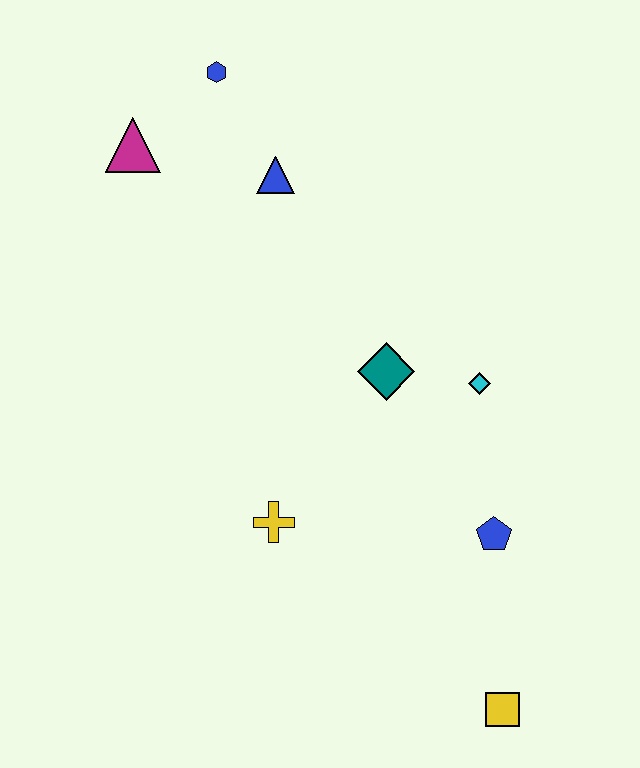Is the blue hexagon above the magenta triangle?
Yes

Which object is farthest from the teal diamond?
The yellow square is farthest from the teal diamond.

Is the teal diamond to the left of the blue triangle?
No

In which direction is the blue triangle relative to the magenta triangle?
The blue triangle is to the right of the magenta triangle.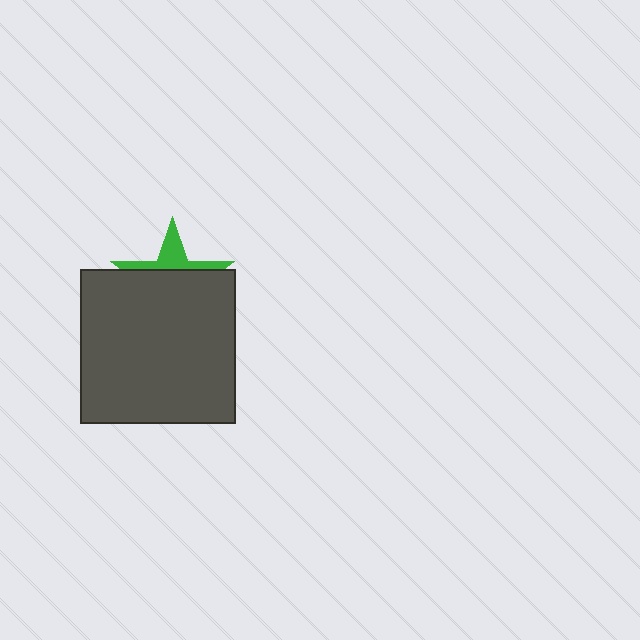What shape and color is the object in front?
The object in front is a dark gray square.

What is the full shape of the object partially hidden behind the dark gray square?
The partially hidden object is a green star.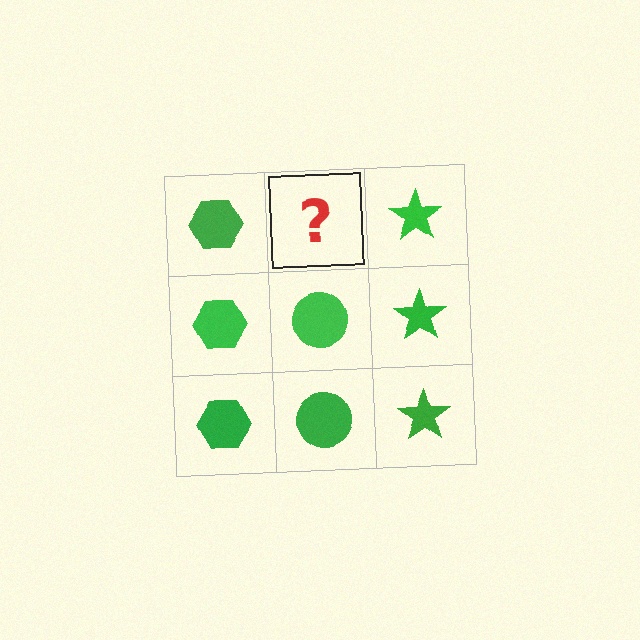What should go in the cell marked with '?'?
The missing cell should contain a green circle.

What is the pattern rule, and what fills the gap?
The rule is that each column has a consistent shape. The gap should be filled with a green circle.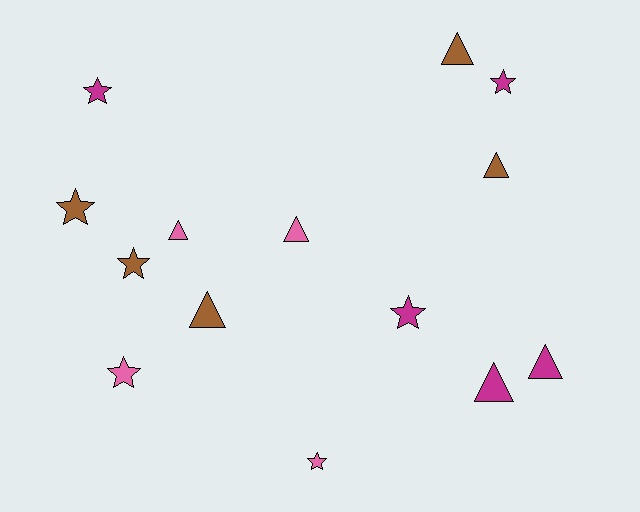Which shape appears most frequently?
Star, with 7 objects.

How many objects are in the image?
There are 14 objects.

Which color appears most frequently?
Brown, with 5 objects.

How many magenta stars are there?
There are 3 magenta stars.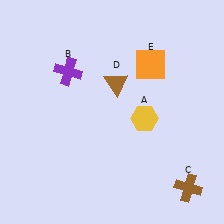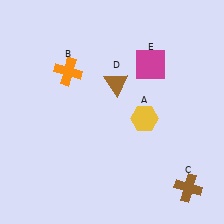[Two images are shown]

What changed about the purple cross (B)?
In Image 1, B is purple. In Image 2, it changed to orange.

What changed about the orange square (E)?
In Image 1, E is orange. In Image 2, it changed to magenta.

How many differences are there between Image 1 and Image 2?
There are 2 differences between the two images.